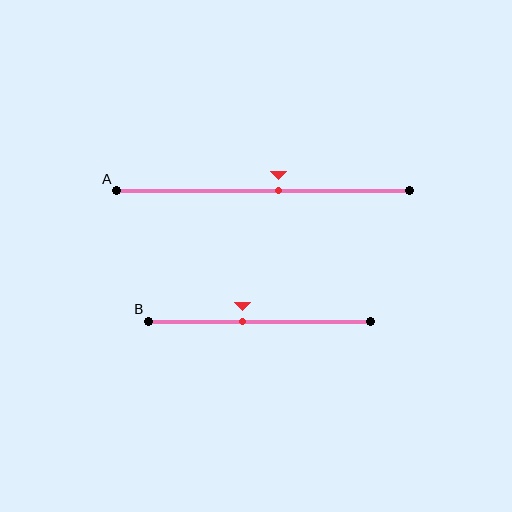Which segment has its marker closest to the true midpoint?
Segment A has its marker closest to the true midpoint.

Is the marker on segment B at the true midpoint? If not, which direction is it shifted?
No, the marker on segment B is shifted to the left by about 8% of the segment length.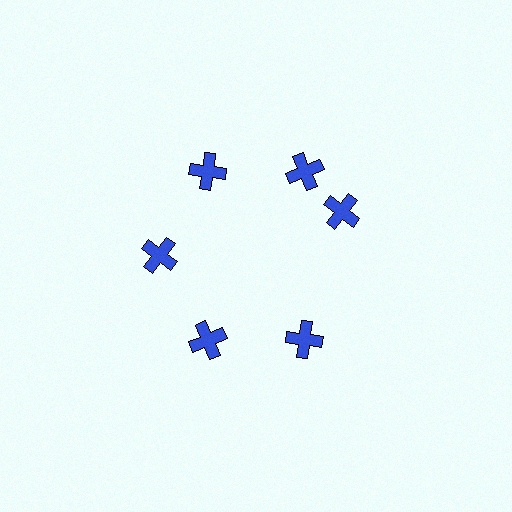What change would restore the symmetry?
The symmetry would be restored by rotating it back into even spacing with its neighbors so that all 6 crosses sit at equal angles and equal distance from the center.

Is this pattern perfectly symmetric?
No. The 6 blue crosses are arranged in a ring, but one element near the 3 o'clock position is rotated out of alignment along the ring, breaking the 6-fold rotational symmetry.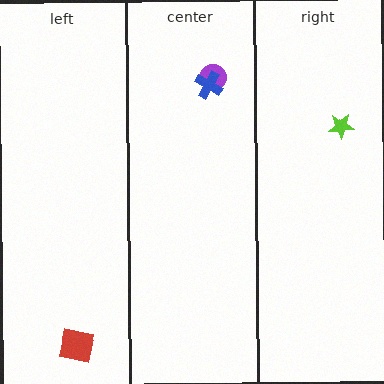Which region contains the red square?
The left region.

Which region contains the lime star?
The right region.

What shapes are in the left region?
The red square.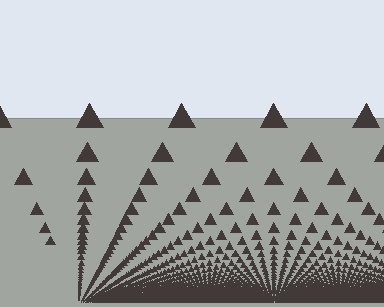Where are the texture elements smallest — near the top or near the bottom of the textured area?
Near the bottom.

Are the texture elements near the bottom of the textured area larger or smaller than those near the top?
Smaller. The gradient is inverted — elements near the bottom are smaller and denser.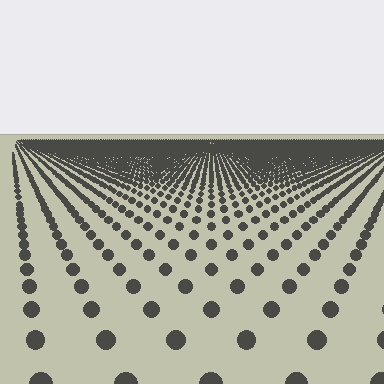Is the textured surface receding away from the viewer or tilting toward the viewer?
The surface is receding away from the viewer. Texture elements get smaller and denser toward the top.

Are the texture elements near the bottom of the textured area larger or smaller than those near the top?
Larger. Near the bottom, elements are closer to the viewer and appear at a bigger on-screen size.